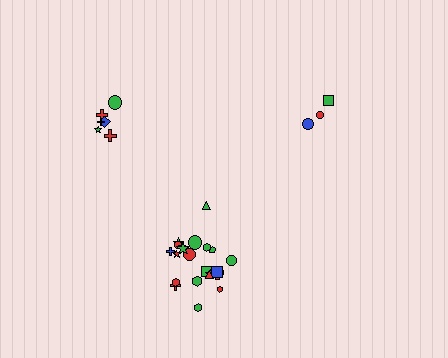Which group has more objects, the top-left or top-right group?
The top-left group.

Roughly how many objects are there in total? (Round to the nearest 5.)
Roughly 30 objects in total.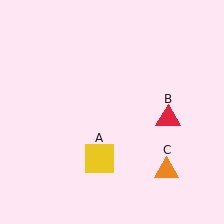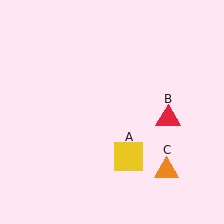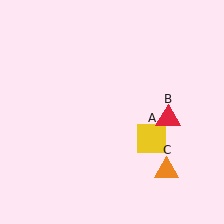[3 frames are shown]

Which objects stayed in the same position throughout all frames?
Red triangle (object B) and orange triangle (object C) remained stationary.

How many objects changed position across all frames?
1 object changed position: yellow square (object A).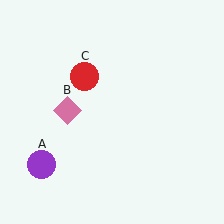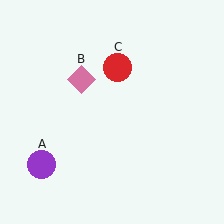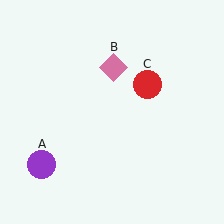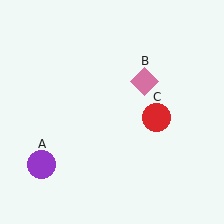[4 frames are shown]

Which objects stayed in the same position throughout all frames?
Purple circle (object A) remained stationary.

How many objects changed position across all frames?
2 objects changed position: pink diamond (object B), red circle (object C).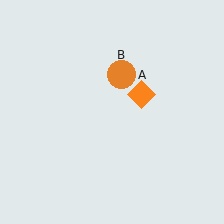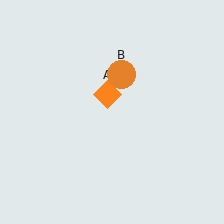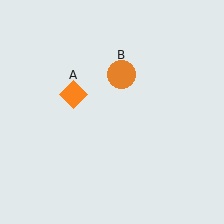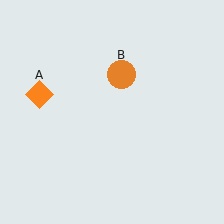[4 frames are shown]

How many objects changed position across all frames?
1 object changed position: orange diamond (object A).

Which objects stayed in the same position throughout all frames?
Orange circle (object B) remained stationary.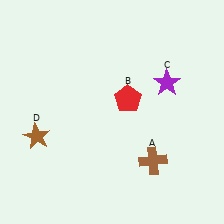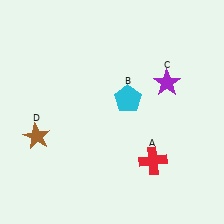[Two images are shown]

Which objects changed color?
A changed from brown to red. B changed from red to cyan.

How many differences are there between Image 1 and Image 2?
There are 2 differences between the two images.